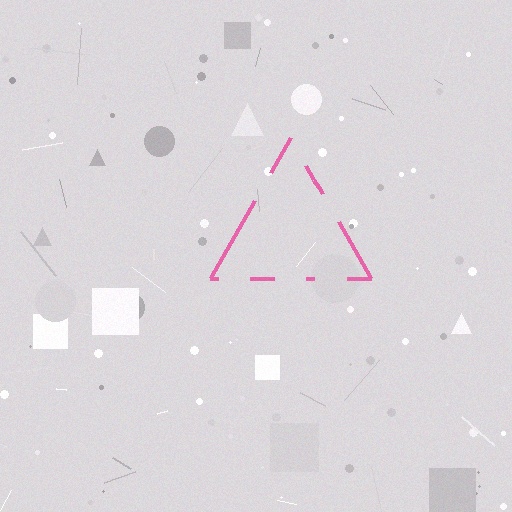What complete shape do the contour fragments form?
The contour fragments form a triangle.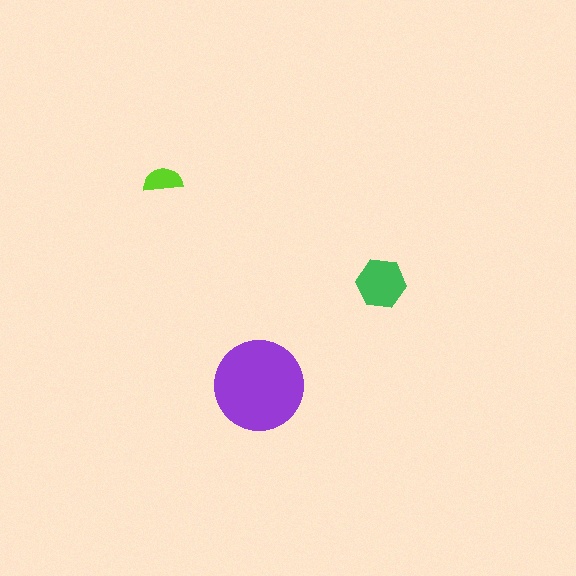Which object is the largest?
The purple circle.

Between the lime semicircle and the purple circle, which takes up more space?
The purple circle.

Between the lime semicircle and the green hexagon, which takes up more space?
The green hexagon.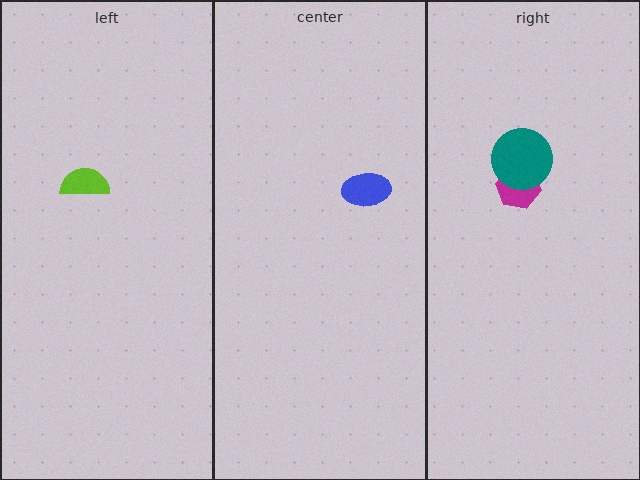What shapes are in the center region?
The blue ellipse.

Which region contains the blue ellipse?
The center region.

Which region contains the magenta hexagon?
The right region.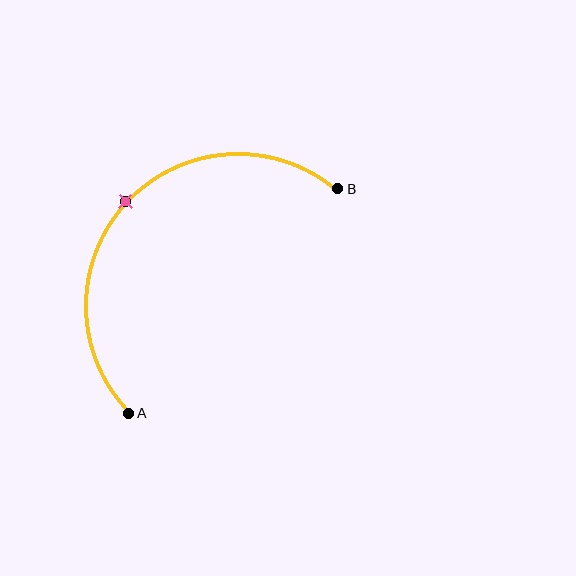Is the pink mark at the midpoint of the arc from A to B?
Yes. The pink mark lies on the arc at equal arc-length from both A and B — it is the arc midpoint.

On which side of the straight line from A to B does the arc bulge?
The arc bulges above and to the left of the straight line connecting A and B.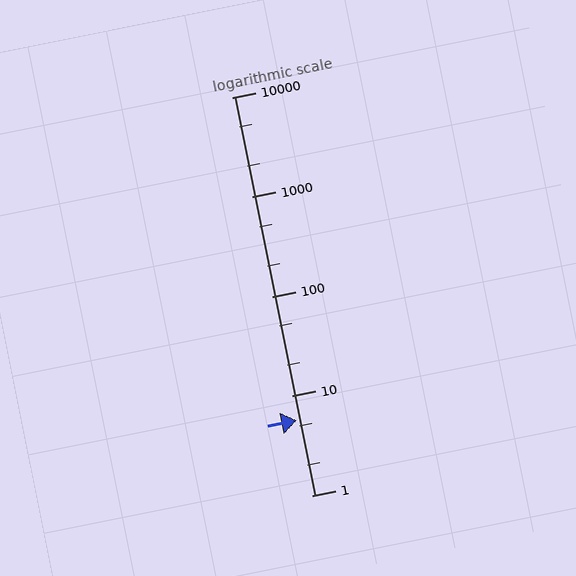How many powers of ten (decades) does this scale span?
The scale spans 4 decades, from 1 to 10000.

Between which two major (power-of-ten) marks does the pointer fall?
The pointer is between 1 and 10.